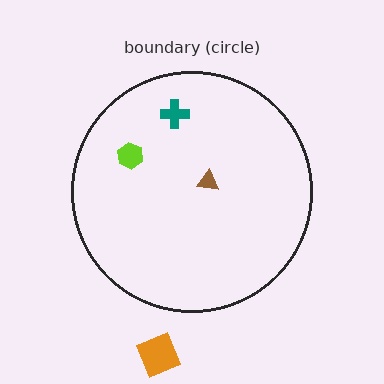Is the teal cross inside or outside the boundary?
Inside.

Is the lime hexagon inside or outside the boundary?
Inside.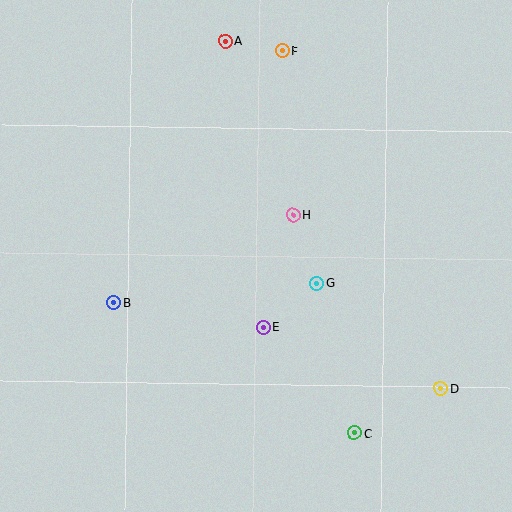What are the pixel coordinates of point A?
Point A is at (225, 41).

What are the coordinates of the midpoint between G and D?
The midpoint between G and D is at (379, 336).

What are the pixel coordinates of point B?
Point B is at (114, 303).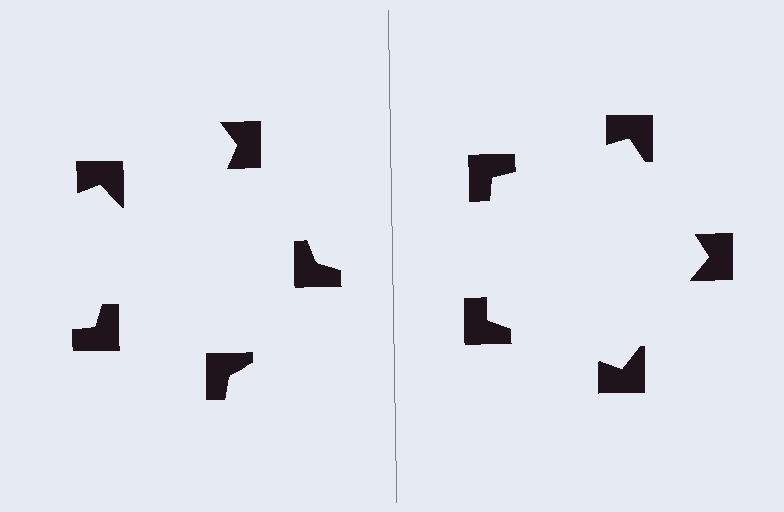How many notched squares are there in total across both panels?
10 — 5 on each side.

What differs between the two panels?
The notched squares are positioned identically on both sides; only the wedge orientations differ. On the right they align to a pentagon; on the left they are misaligned.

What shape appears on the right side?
An illusory pentagon.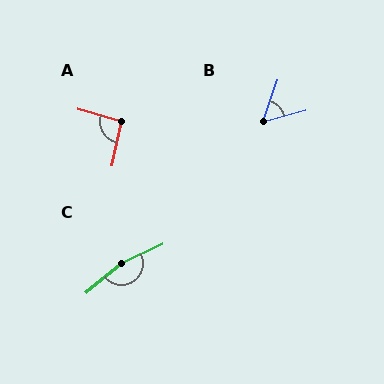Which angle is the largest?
C, at approximately 166 degrees.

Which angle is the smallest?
B, at approximately 57 degrees.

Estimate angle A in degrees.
Approximately 94 degrees.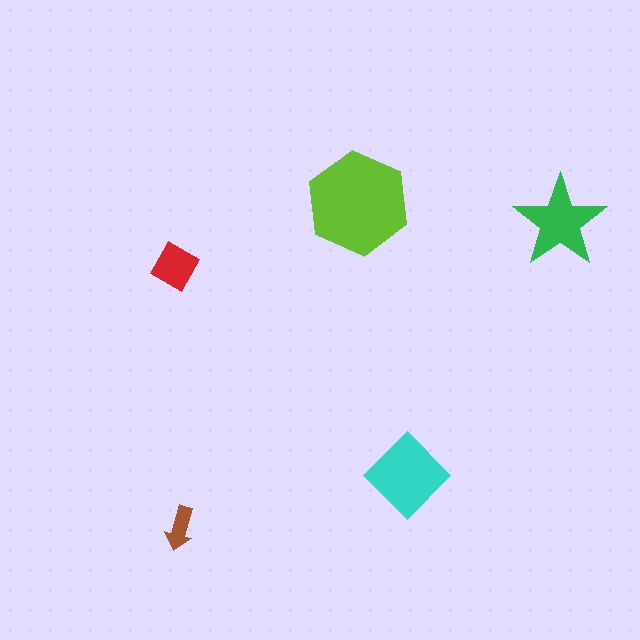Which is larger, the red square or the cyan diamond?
The cyan diamond.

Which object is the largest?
The lime hexagon.